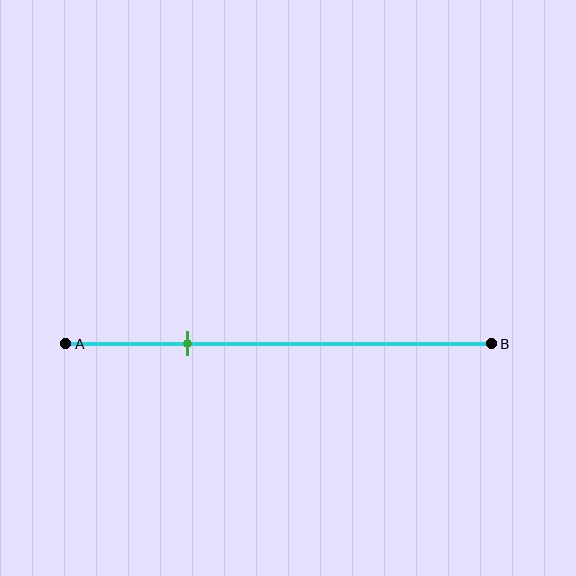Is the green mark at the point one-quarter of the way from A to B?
No, the mark is at about 30% from A, not at the 25% one-quarter point.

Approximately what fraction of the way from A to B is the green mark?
The green mark is approximately 30% of the way from A to B.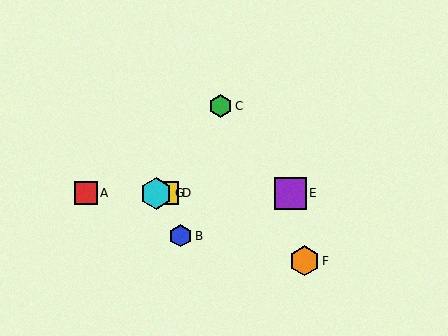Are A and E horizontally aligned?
Yes, both are at y≈193.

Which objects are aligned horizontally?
Objects A, D, E, G are aligned horizontally.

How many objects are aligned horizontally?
4 objects (A, D, E, G) are aligned horizontally.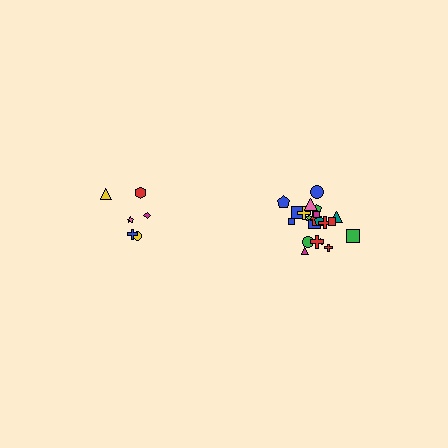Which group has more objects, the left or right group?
The right group.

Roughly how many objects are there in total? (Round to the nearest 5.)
Roughly 30 objects in total.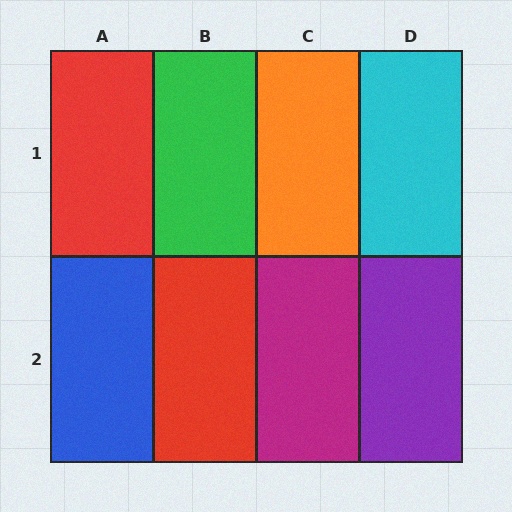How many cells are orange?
1 cell is orange.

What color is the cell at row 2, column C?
Magenta.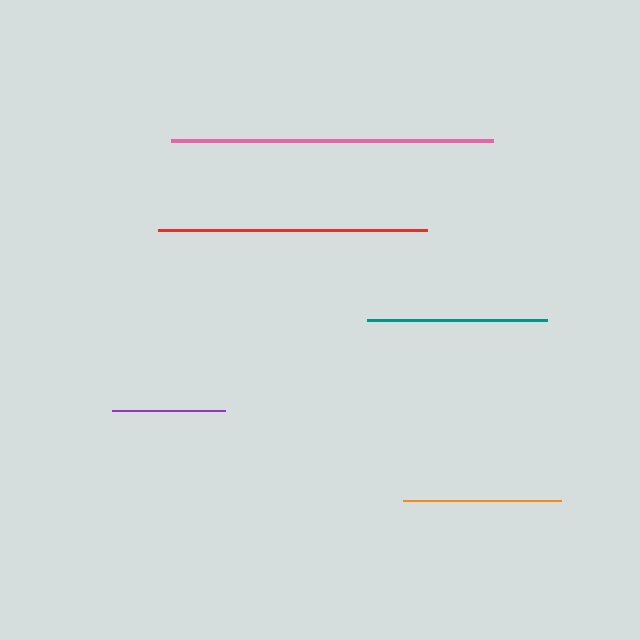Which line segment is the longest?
The pink line is the longest at approximately 321 pixels.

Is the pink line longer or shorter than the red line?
The pink line is longer than the red line.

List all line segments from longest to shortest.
From longest to shortest: pink, red, teal, orange, purple.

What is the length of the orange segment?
The orange segment is approximately 158 pixels long.